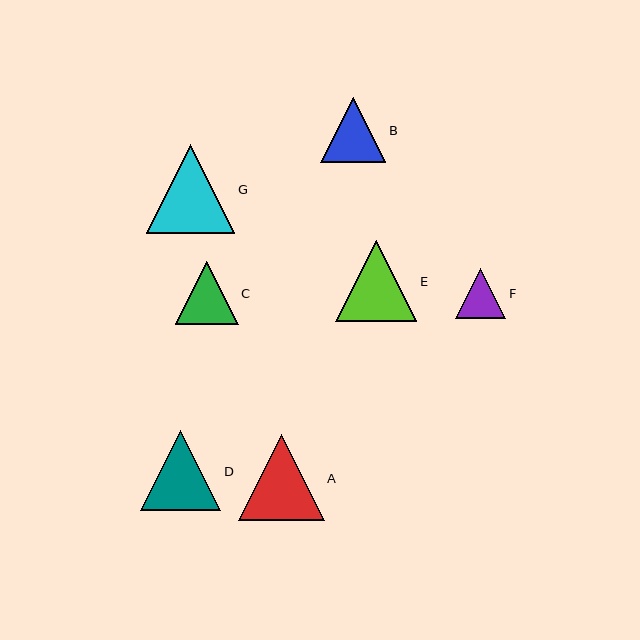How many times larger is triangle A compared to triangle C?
Triangle A is approximately 1.4 times the size of triangle C.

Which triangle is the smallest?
Triangle F is the smallest with a size of approximately 50 pixels.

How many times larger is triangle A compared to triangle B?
Triangle A is approximately 1.3 times the size of triangle B.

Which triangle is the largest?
Triangle G is the largest with a size of approximately 88 pixels.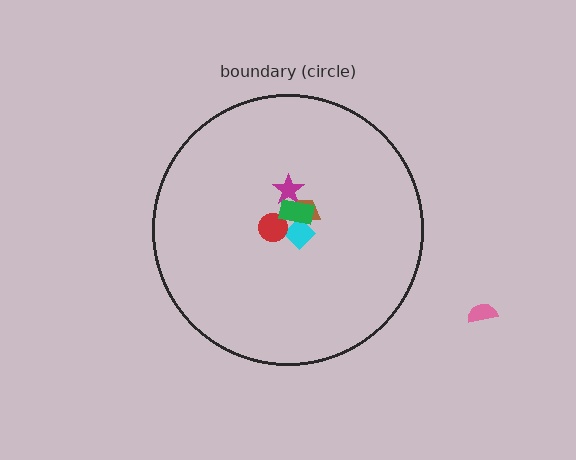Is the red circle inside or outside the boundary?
Inside.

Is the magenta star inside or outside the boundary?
Inside.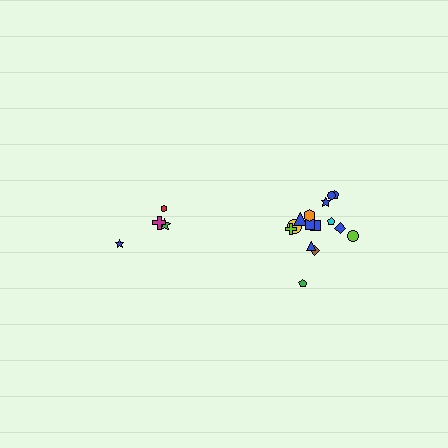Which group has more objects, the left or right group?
The right group.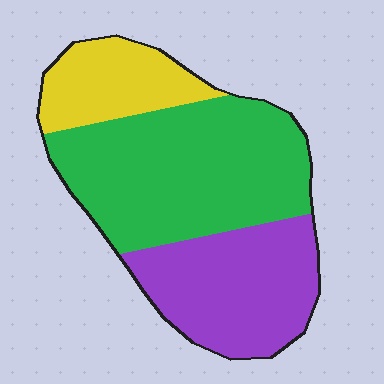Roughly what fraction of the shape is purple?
Purple takes up about one third (1/3) of the shape.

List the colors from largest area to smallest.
From largest to smallest: green, purple, yellow.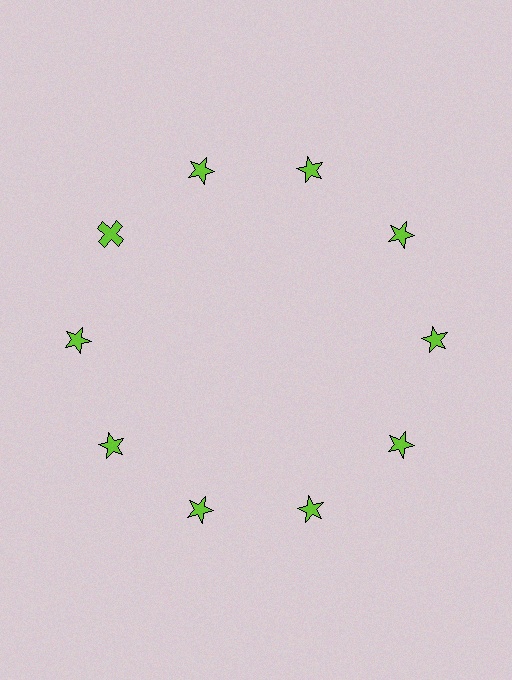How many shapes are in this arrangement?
There are 10 shapes arranged in a ring pattern.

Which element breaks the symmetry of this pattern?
The lime cross at roughly the 10 o'clock position breaks the symmetry. All other shapes are lime stars.